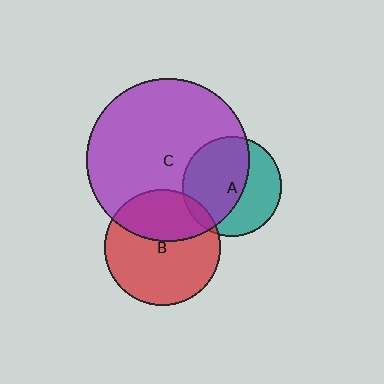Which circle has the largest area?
Circle C (purple).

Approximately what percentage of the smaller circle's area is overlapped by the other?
Approximately 60%.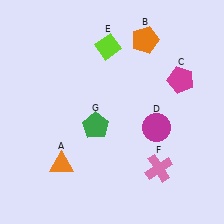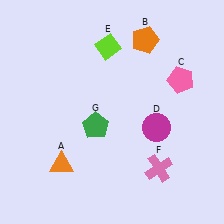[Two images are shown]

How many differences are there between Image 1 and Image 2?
There is 1 difference between the two images.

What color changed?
The pentagon (C) changed from magenta in Image 1 to pink in Image 2.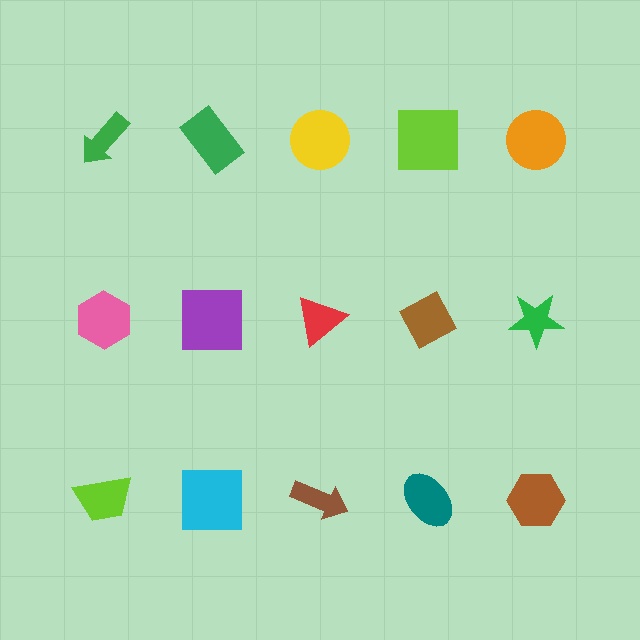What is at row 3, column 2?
A cyan square.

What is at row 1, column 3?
A yellow circle.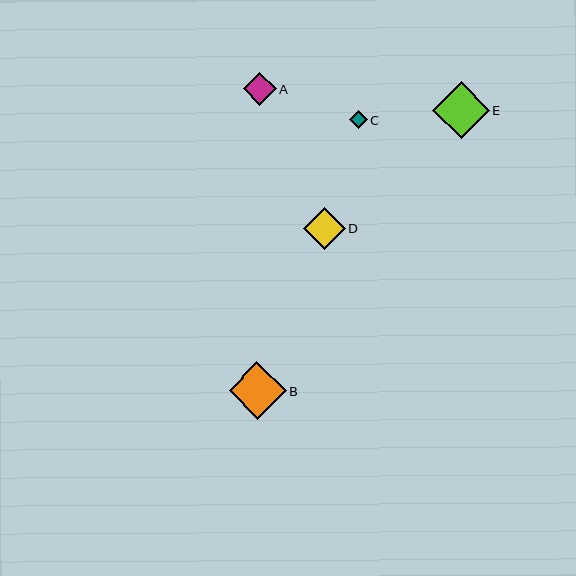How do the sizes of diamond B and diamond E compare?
Diamond B and diamond E are approximately the same size.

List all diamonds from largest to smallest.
From largest to smallest: B, E, D, A, C.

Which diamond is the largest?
Diamond B is the largest with a size of approximately 57 pixels.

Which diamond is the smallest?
Diamond C is the smallest with a size of approximately 18 pixels.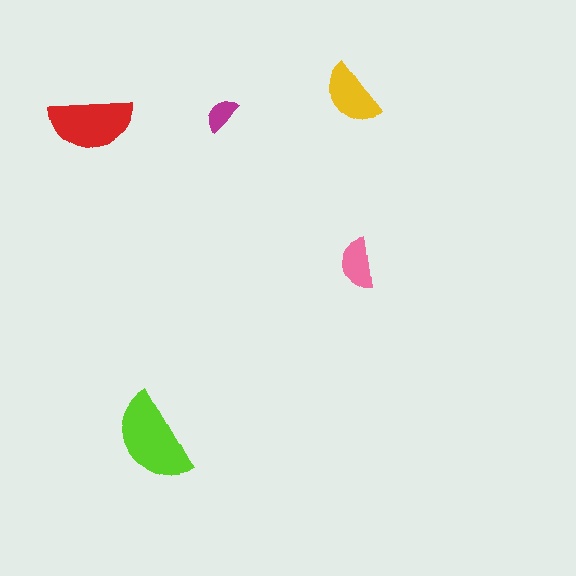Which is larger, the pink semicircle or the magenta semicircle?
The pink one.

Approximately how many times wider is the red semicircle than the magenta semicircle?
About 2.5 times wider.